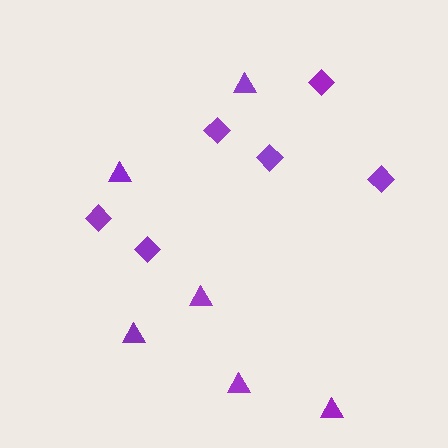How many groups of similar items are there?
There are 2 groups: one group of diamonds (6) and one group of triangles (6).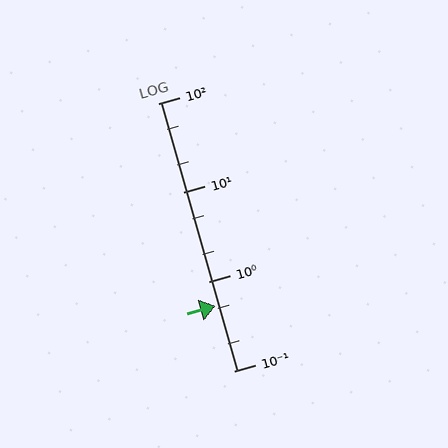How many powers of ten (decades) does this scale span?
The scale spans 3 decades, from 0.1 to 100.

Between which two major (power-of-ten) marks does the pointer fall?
The pointer is between 0.1 and 1.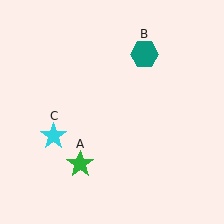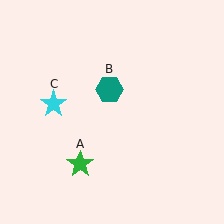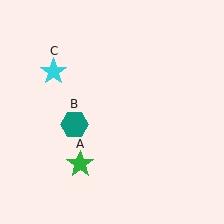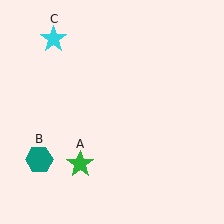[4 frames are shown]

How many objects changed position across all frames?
2 objects changed position: teal hexagon (object B), cyan star (object C).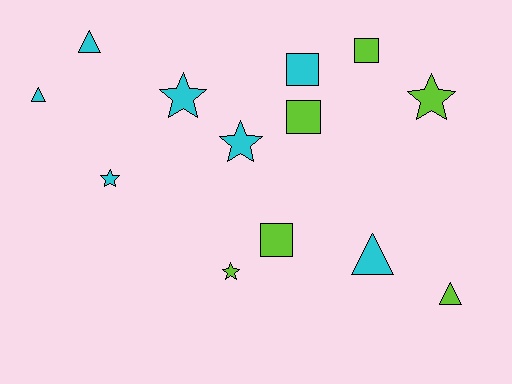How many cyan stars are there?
There are 3 cyan stars.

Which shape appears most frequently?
Star, with 5 objects.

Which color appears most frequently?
Cyan, with 7 objects.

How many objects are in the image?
There are 13 objects.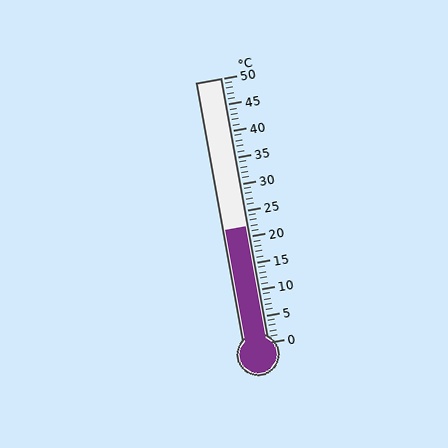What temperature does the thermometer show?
The thermometer shows approximately 22°C.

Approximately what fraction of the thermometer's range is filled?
The thermometer is filled to approximately 45% of its range.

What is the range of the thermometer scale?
The thermometer scale ranges from 0°C to 50°C.